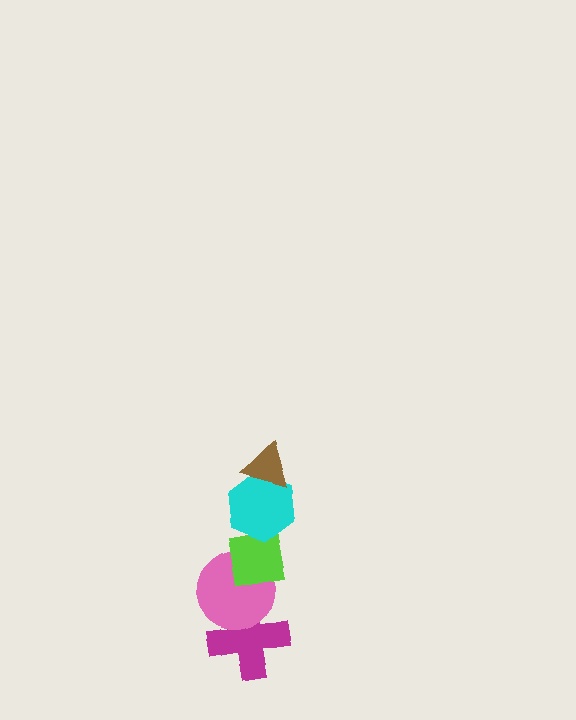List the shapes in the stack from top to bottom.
From top to bottom: the brown triangle, the cyan hexagon, the lime square, the pink circle, the magenta cross.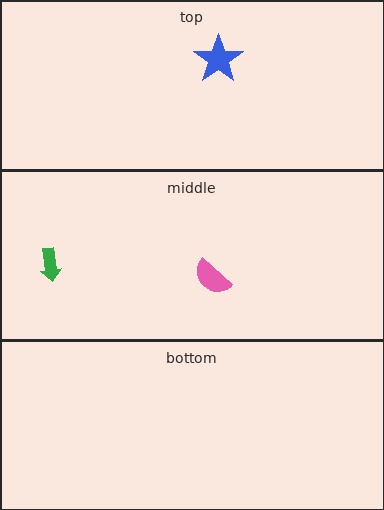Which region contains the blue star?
The top region.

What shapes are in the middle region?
The green arrow, the pink semicircle.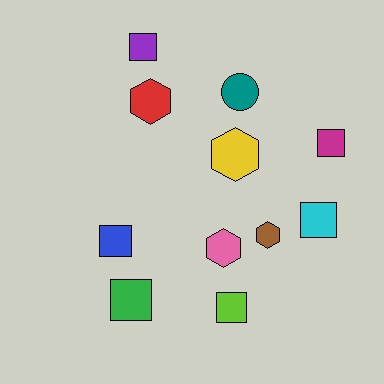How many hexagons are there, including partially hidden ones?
There are 4 hexagons.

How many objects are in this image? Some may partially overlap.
There are 11 objects.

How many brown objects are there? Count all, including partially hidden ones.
There is 1 brown object.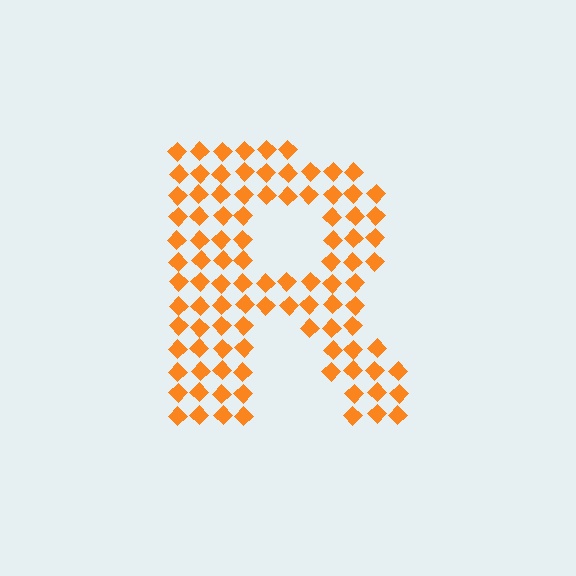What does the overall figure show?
The overall figure shows the letter R.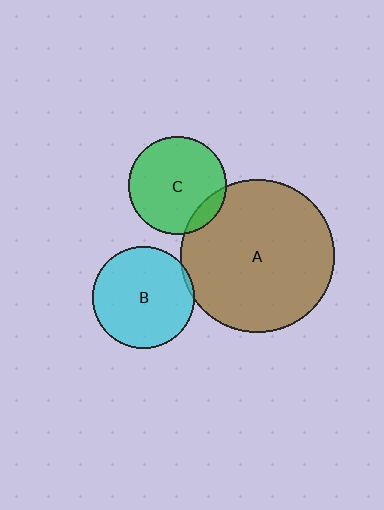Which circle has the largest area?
Circle A (brown).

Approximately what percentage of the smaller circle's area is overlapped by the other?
Approximately 10%.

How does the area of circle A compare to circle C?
Approximately 2.4 times.